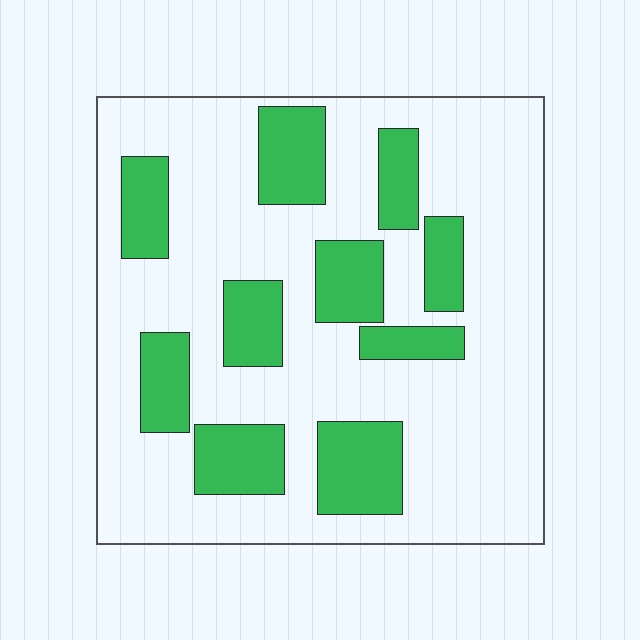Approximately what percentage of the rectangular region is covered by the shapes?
Approximately 25%.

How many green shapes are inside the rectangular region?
10.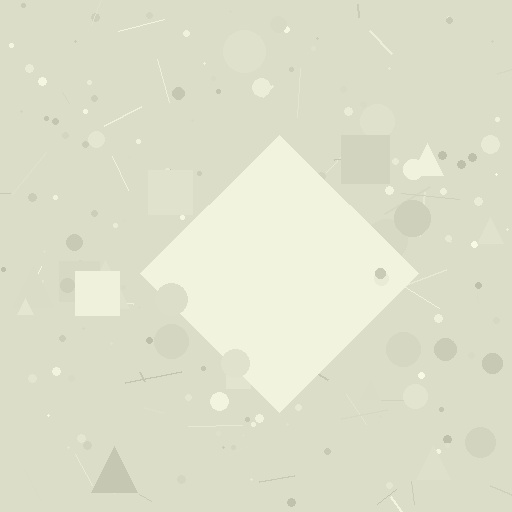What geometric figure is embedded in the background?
A diamond is embedded in the background.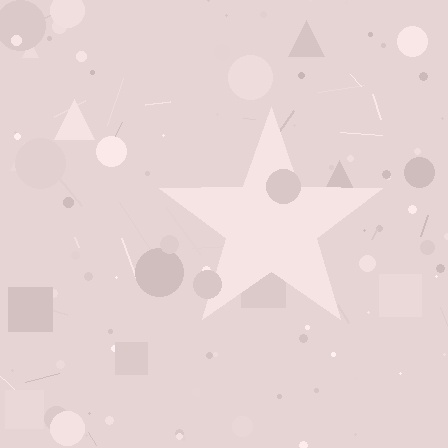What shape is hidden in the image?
A star is hidden in the image.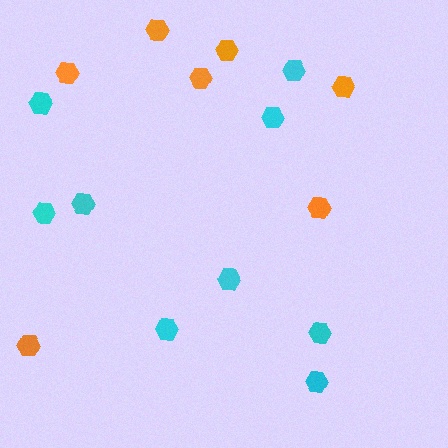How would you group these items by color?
There are 2 groups: one group of cyan hexagons (9) and one group of orange hexagons (7).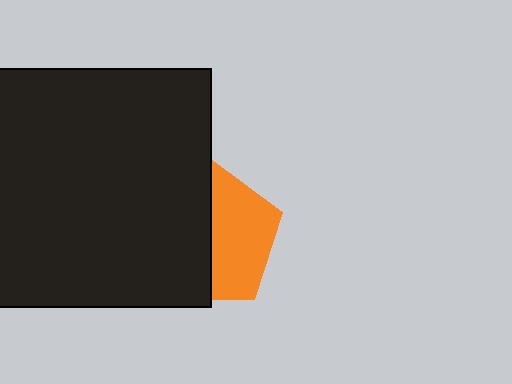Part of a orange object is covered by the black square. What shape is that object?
It is a pentagon.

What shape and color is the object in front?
The object in front is a black square.